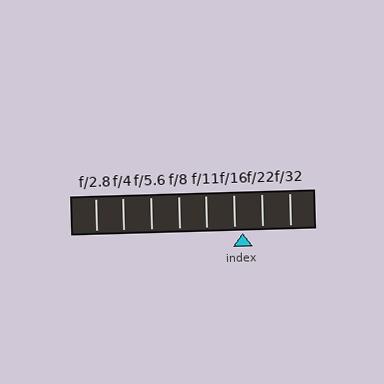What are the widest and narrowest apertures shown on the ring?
The widest aperture shown is f/2.8 and the narrowest is f/32.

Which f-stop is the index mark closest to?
The index mark is closest to f/16.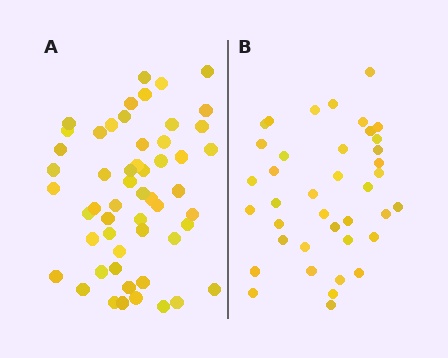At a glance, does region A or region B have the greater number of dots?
Region A (the left region) has more dots.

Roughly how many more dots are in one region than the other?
Region A has approximately 15 more dots than region B.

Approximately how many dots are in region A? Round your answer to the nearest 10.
About 50 dots. (The exact count is 54, which rounds to 50.)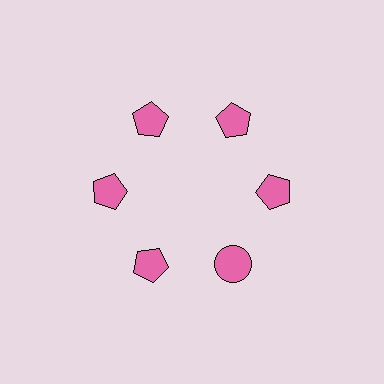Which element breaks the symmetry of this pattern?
The pink circle at roughly the 5 o'clock position breaks the symmetry. All other shapes are pink pentagons.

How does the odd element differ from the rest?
It has a different shape: circle instead of pentagon.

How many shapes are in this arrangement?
There are 6 shapes arranged in a ring pattern.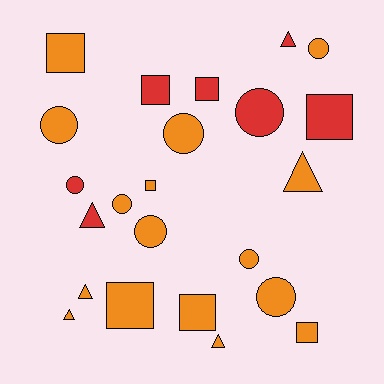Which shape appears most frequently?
Circle, with 9 objects.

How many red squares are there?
There are 3 red squares.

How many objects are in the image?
There are 23 objects.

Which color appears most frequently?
Orange, with 16 objects.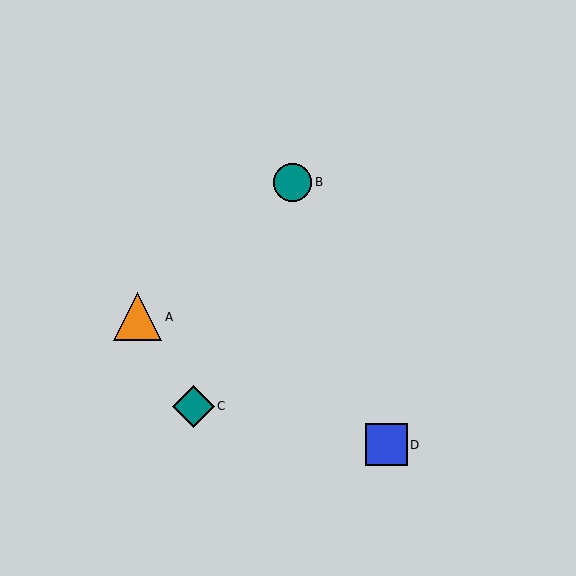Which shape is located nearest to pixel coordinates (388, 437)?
The blue square (labeled D) at (386, 445) is nearest to that location.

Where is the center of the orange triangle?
The center of the orange triangle is at (137, 317).